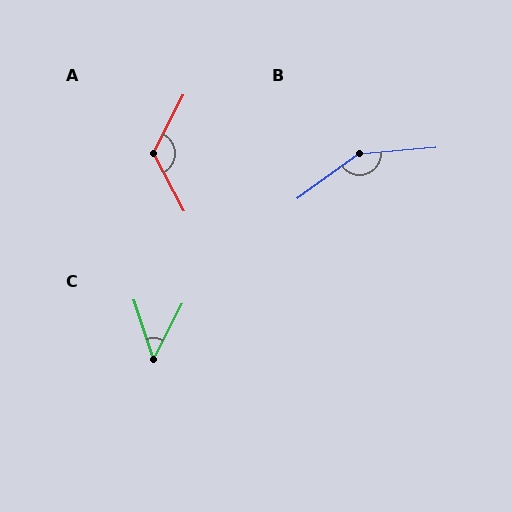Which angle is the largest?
B, at approximately 149 degrees.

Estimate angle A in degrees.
Approximately 125 degrees.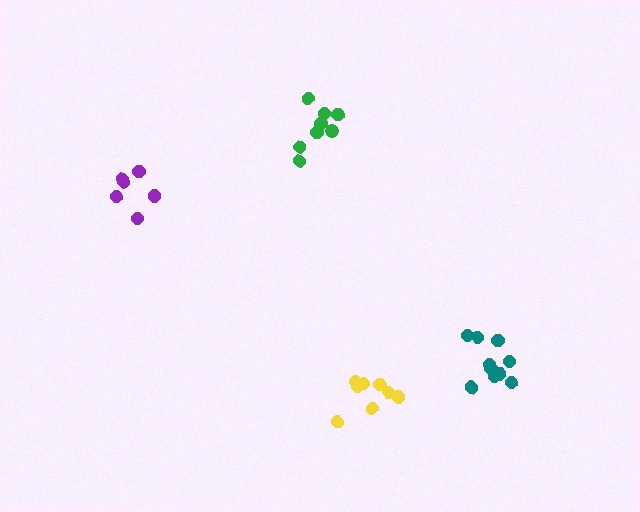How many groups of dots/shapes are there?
There are 4 groups.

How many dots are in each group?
Group 1: 9 dots, Group 2: 10 dots, Group 3: 6 dots, Group 4: 8 dots (33 total).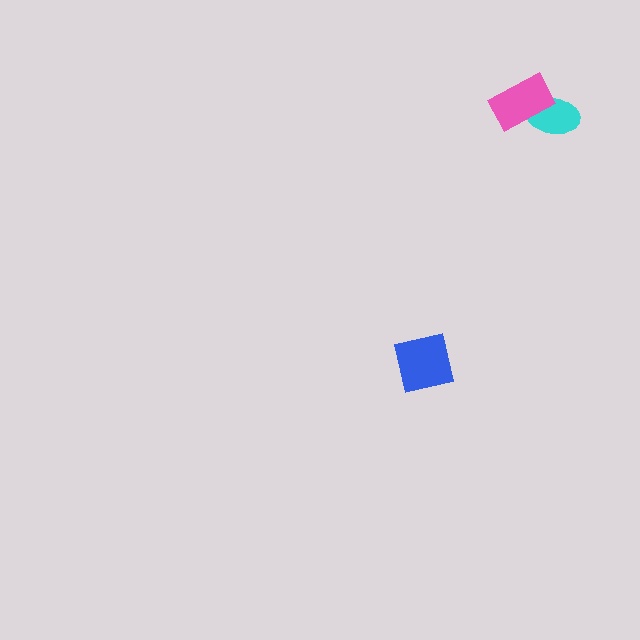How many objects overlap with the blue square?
0 objects overlap with the blue square.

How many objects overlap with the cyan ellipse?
1 object overlaps with the cyan ellipse.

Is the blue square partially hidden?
No, no other shape covers it.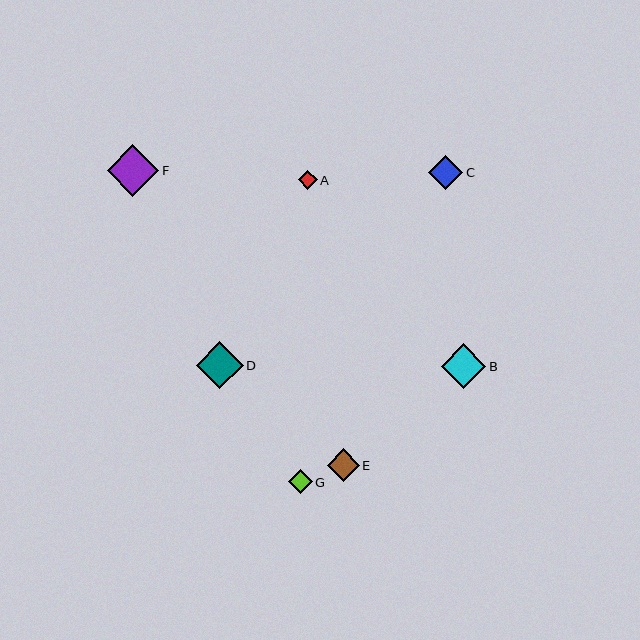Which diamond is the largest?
Diamond F is the largest with a size of approximately 51 pixels.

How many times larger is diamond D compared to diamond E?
Diamond D is approximately 1.5 times the size of diamond E.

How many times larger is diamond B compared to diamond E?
Diamond B is approximately 1.4 times the size of diamond E.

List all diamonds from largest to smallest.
From largest to smallest: F, D, B, C, E, G, A.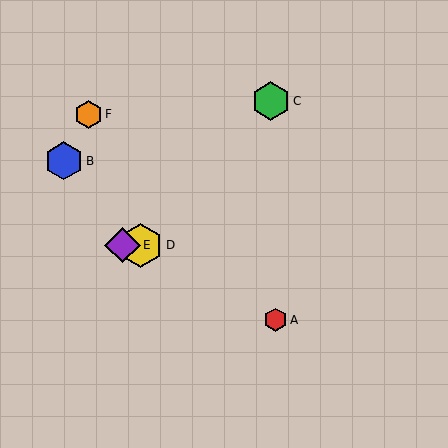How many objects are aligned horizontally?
2 objects (D, E) are aligned horizontally.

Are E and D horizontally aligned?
Yes, both are at y≈245.